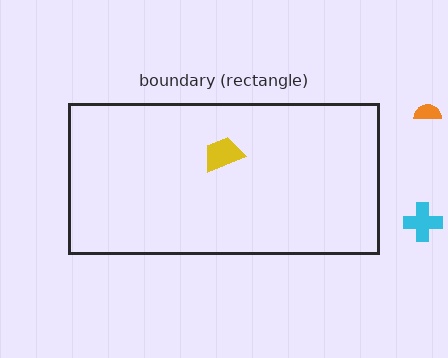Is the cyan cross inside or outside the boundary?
Outside.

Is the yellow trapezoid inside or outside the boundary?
Inside.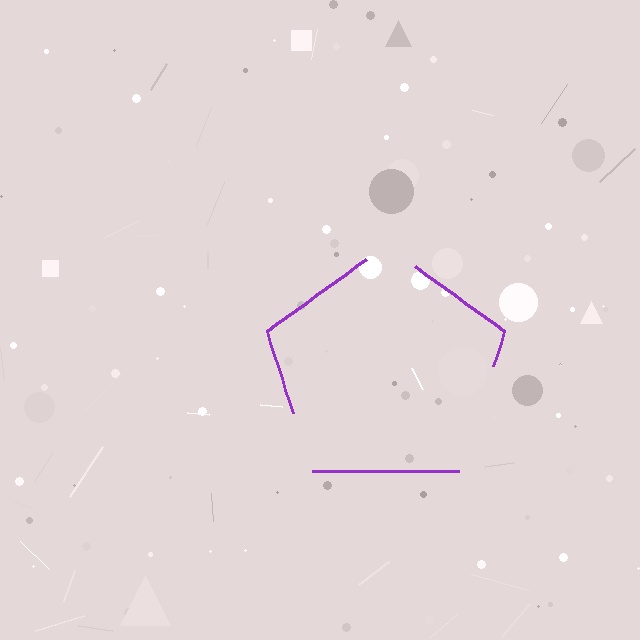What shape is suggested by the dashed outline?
The dashed outline suggests a pentagon.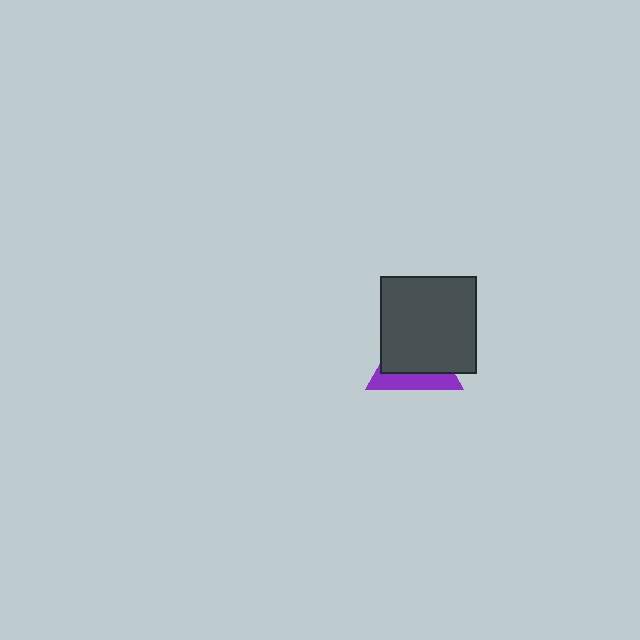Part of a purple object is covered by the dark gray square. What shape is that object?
It is a triangle.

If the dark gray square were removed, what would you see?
You would see the complete purple triangle.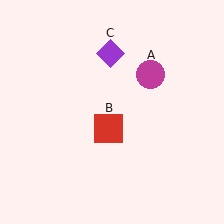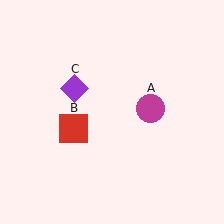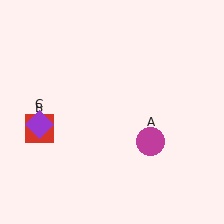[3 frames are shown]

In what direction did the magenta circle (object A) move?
The magenta circle (object A) moved down.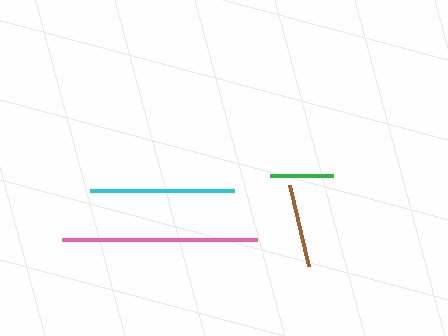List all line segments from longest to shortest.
From longest to shortest: pink, cyan, brown, green.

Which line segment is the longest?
The pink line is the longest at approximately 195 pixels.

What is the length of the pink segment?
The pink segment is approximately 195 pixels long.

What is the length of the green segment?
The green segment is approximately 63 pixels long.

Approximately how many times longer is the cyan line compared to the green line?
The cyan line is approximately 2.3 times the length of the green line.